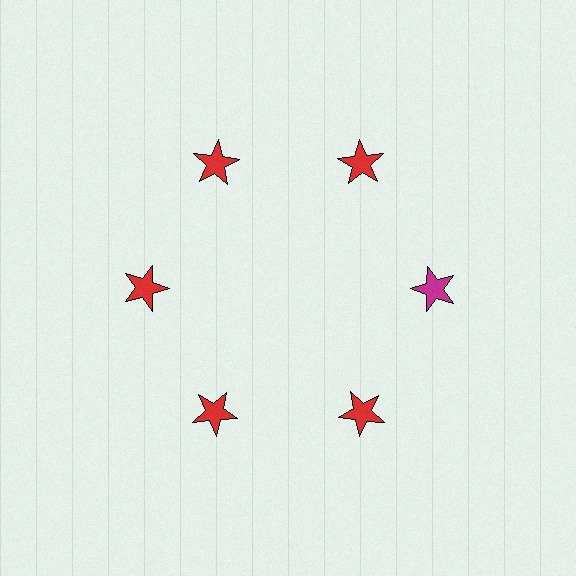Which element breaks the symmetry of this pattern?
The magenta star at roughly the 3 o'clock position breaks the symmetry. All other shapes are red stars.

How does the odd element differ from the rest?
It has a different color: magenta instead of red.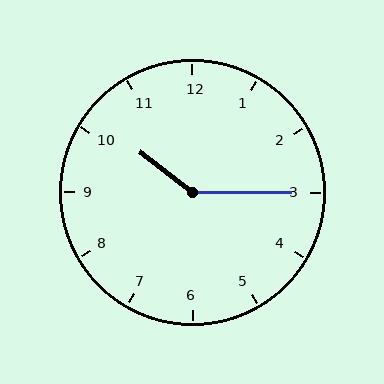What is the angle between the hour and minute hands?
Approximately 142 degrees.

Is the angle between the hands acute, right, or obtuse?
It is obtuse.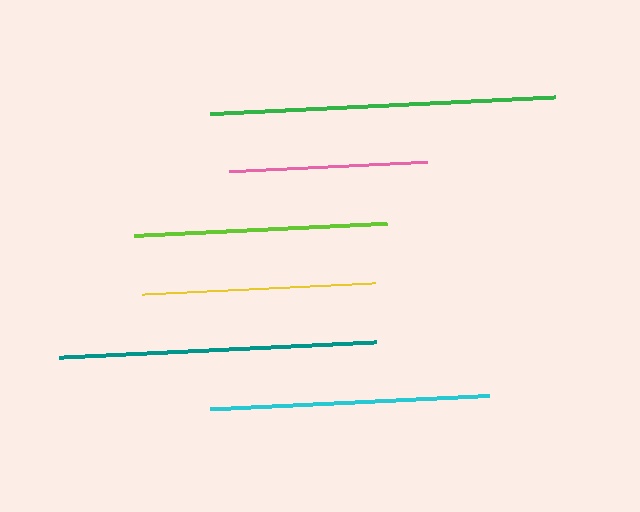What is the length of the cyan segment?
The cyan segment is approximately 279 pixels long.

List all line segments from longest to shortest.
From longest to shortest: green, teal, cyan, lime, yellow, pink.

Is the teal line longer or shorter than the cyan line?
The teal line is longer than the cyan line.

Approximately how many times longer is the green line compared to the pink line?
The green line is approximately 1.7 times the length of the pink line.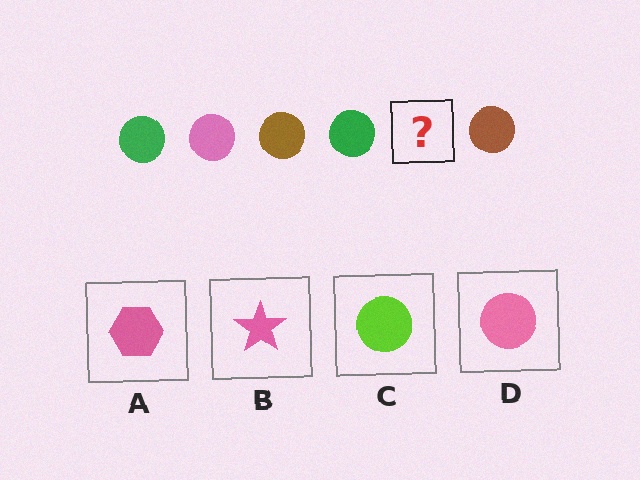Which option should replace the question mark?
Option D.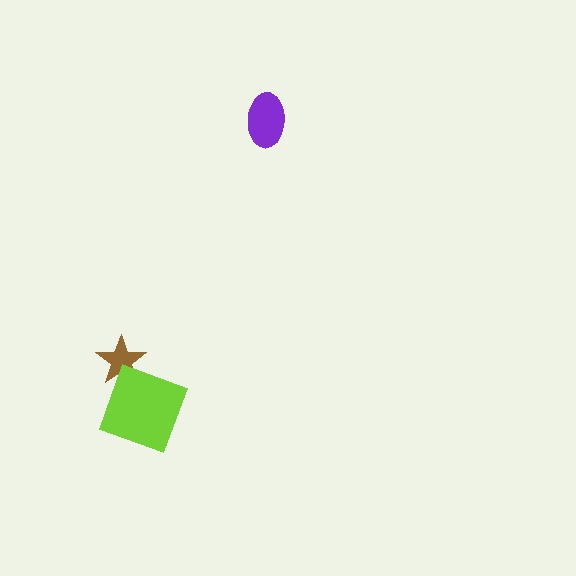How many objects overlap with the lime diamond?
1 object overlaps with the lime diamond.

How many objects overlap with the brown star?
1 object overlaps with the brown star.